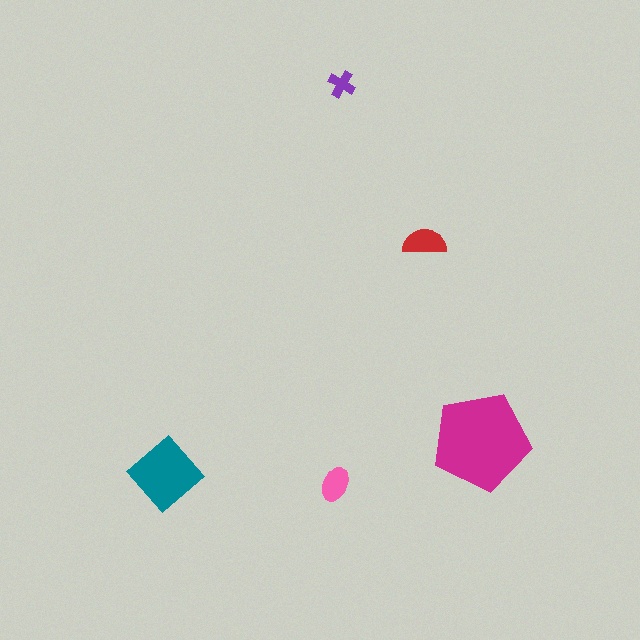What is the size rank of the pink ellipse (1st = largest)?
4th.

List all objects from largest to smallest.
The magenta pentagon, the teal diamond, the red semicircle, the pink ellipse, the purple cross.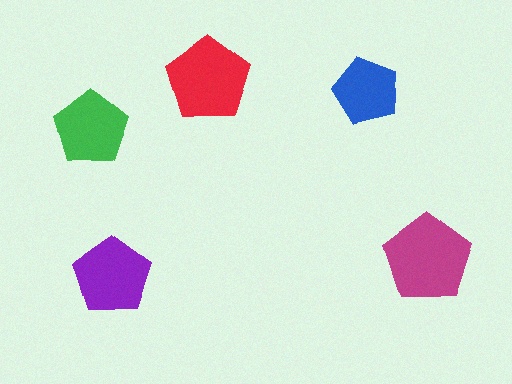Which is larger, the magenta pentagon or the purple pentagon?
The magenta one.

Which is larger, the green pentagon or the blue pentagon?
The green one.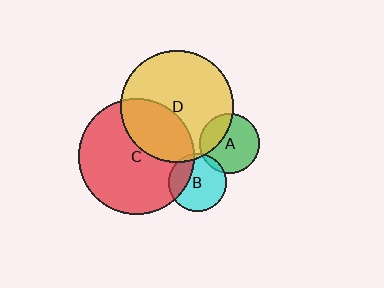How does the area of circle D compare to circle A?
Approximately 3.5 times.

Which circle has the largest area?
Circle C (red).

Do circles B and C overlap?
Yes.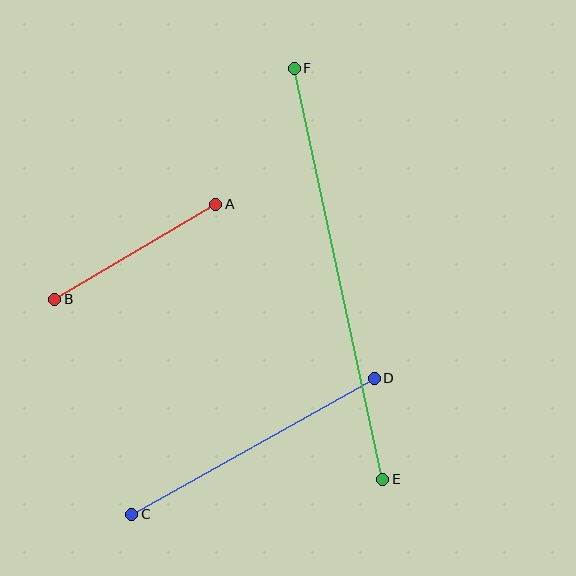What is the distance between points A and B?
The distance is approximately 187 pixels.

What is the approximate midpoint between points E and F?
The midpoint is at approximately (339, 274) pixels.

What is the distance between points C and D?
The distance is approximately 278 pixels.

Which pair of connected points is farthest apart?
Points E and F are farthest apart.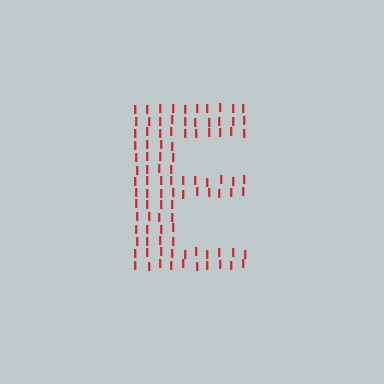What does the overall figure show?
The overall figure shows the letter E.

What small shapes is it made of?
It is made of small letter I's.